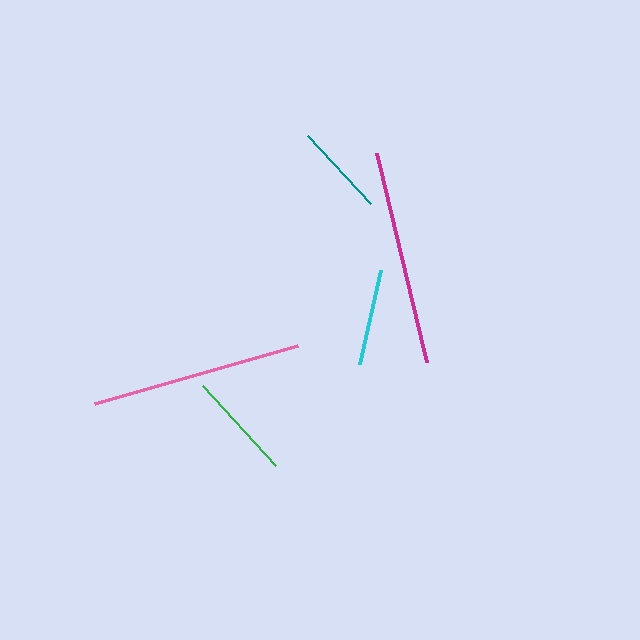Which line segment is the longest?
The magenta line is the longest at approximately 216 pixels.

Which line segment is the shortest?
The teal line is the shortest at approximately 92 pixels.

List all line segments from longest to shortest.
From longest to shortest: magenta, pink, green, cyan, teal.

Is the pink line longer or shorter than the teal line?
The pink line is longer than the teal line.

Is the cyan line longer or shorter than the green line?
The green line is longer than the cyan line.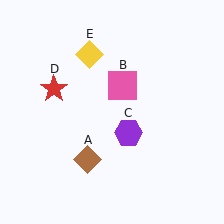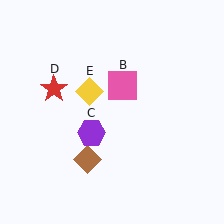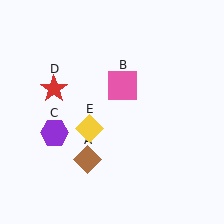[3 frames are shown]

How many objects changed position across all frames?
2 objects changed position: purple hexagon (object C), yellow diamond (object E).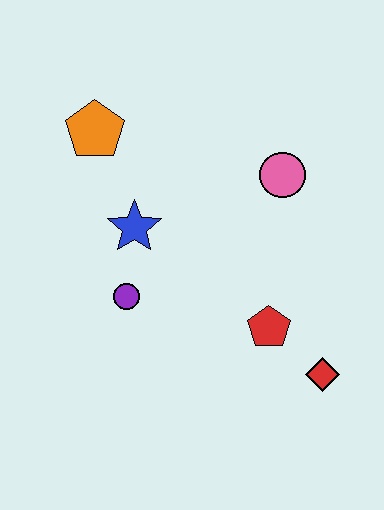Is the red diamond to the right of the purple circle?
Yes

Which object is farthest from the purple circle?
The red diamond is farthest from the purple circle.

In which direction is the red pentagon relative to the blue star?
The red pentagon is to the right of the blue star.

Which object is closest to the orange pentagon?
The blue star is closest to the orange pentagon.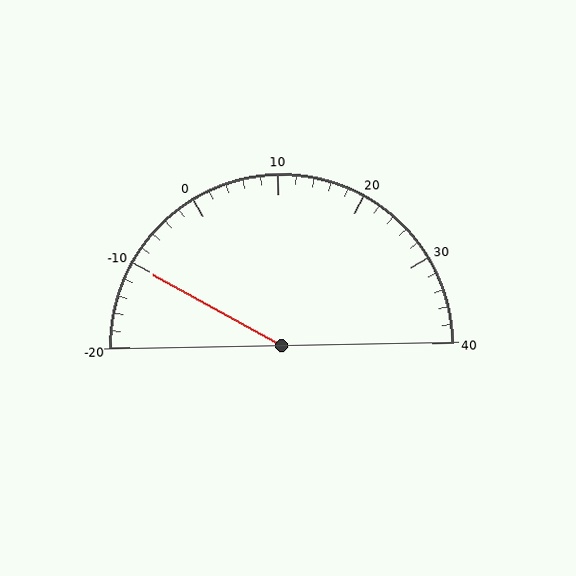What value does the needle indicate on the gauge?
The needle indicates approximately -10.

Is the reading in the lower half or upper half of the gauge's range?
The reading is in the lower half of the range (-20 to 40).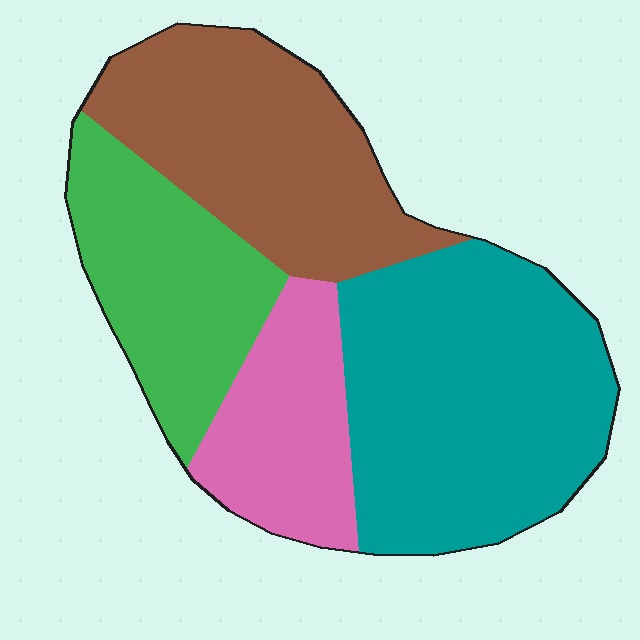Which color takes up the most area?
Teal, at roughly 35%.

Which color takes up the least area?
Pink, at roughly 15%.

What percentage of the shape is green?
Green takes up about one fifth (1/5) of the shape.